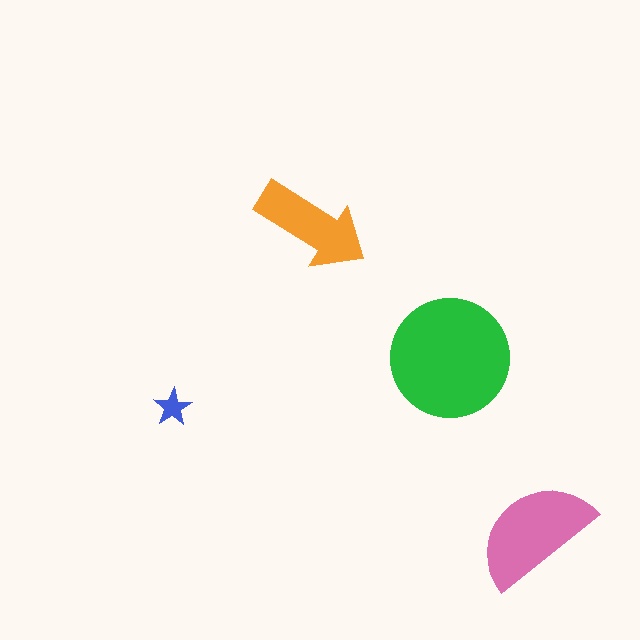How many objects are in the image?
There are 4 objects in the image.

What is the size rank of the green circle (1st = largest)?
1st.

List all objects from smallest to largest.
The blue star, the orange arrow, the pink semicircle, the green circle.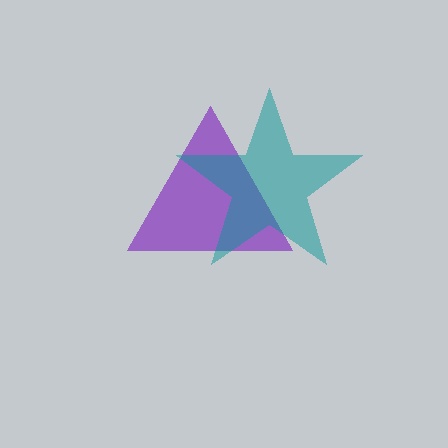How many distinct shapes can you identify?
There are 2 distinct shapes: a purple triangle, a teal star.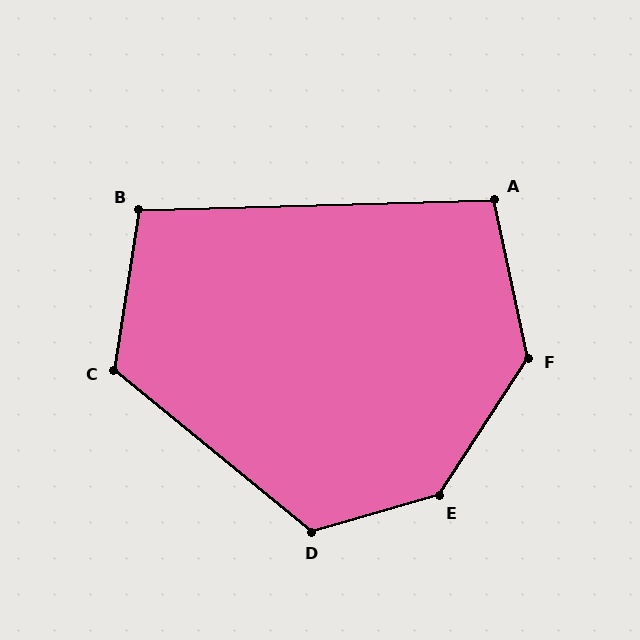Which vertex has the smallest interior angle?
A, at approximately 100 degrees.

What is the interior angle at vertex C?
Approximately 120 degrees (obtuse).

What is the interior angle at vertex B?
Approximately 100 degrees (obtuse).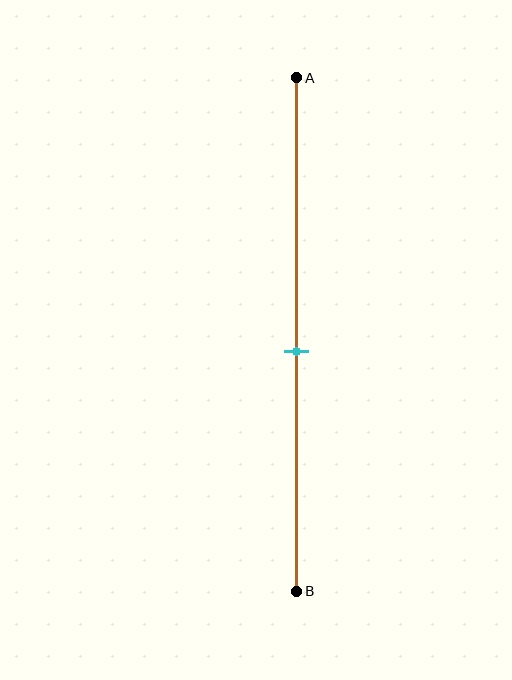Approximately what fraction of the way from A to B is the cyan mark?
The cyan mark is approximately 55% of the way from A to B.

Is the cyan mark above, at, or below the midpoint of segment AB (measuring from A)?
The cyan mark is below the midpoint of segment AB.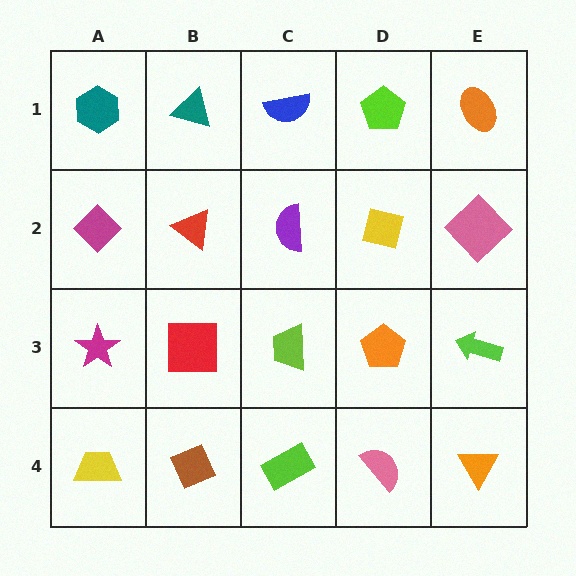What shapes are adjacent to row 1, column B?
A red triangle (row 2, column B), a teal hexagon (row 1, column A), a blue semicircle (row 1, column C).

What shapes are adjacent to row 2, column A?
A teal hexagon (row 1, column A), a magenta star (row 3, column A), a red triangle (row 2, column B).